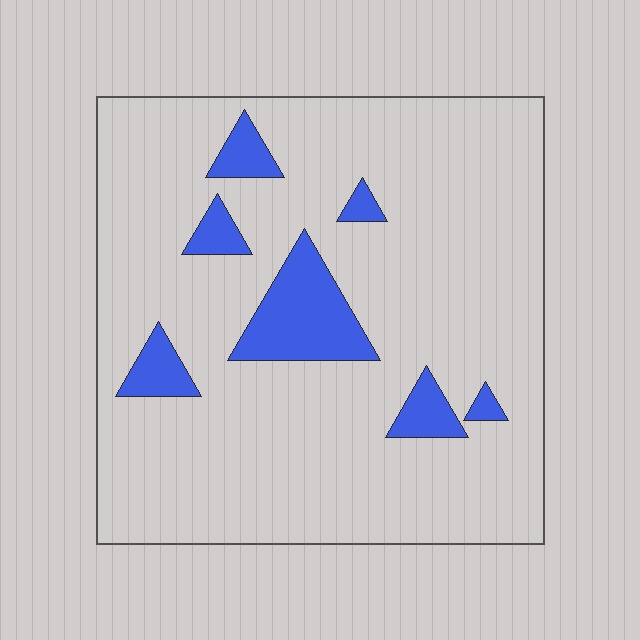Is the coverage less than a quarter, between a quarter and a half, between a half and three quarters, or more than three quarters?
Less than a quarter.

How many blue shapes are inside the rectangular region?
7.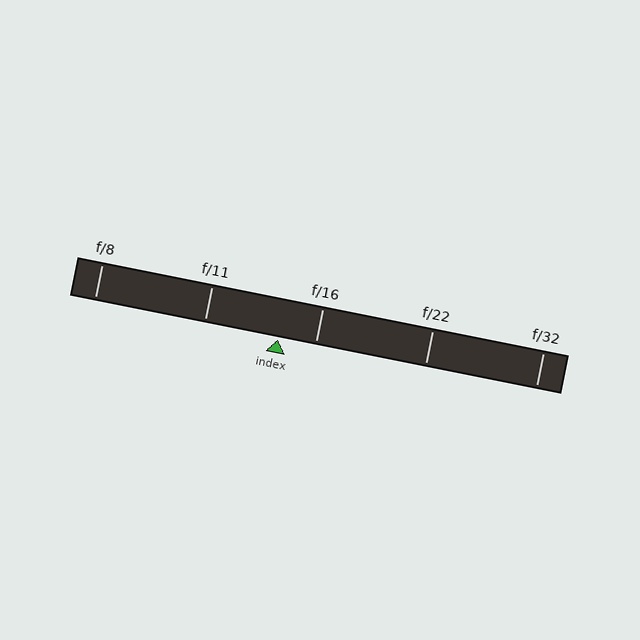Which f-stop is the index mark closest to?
The index mark is closest to f/16.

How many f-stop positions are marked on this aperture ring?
There are 5 f-stop positions marked.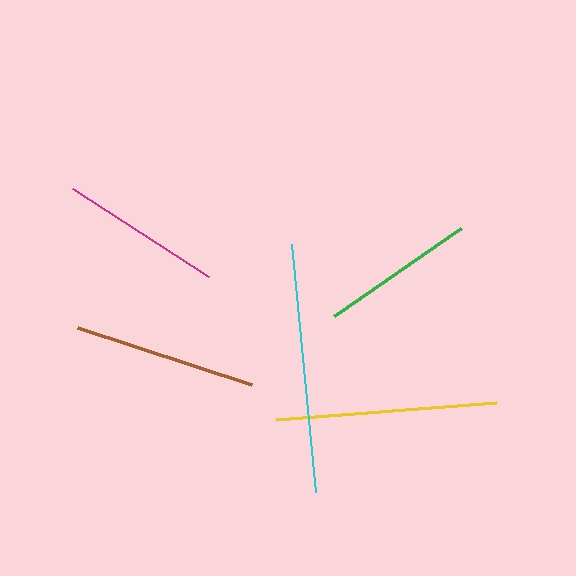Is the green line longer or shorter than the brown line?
The brown line is longer than the green line.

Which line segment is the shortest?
The green line is the shortest at approximately 154 pixels.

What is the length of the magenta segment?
The magenta segment is approximately 162 pixels long.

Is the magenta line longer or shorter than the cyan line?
The cyan line is longer than the magenta line.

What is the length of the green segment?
The green segment is approximately 154 pixels long.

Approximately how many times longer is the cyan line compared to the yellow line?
The cyan line is approximately 1.1 times the length of the yellow line.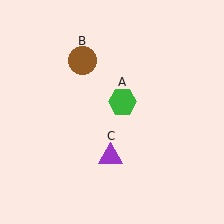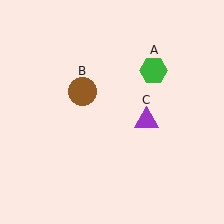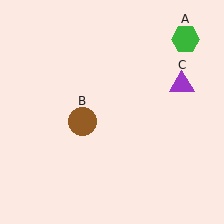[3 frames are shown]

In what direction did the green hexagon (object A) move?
The green hexagon (object A) moved up and to the right.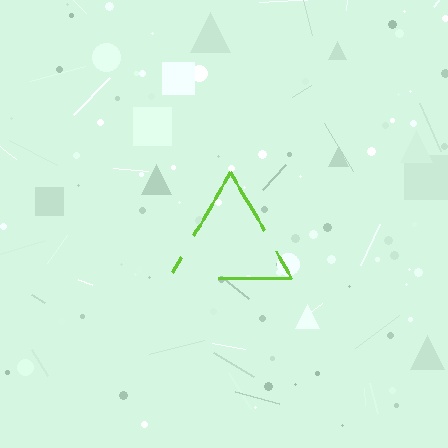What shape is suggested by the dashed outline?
The dashed outline suggests a triangle.